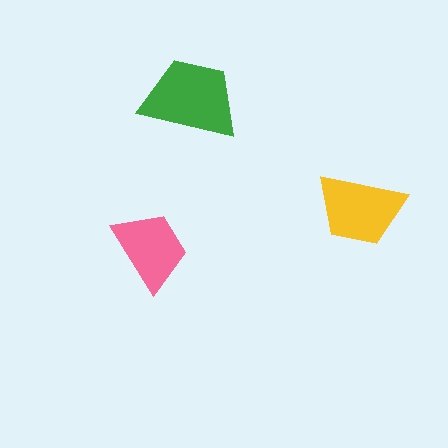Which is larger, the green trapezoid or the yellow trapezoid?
The green one.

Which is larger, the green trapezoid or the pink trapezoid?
The green one.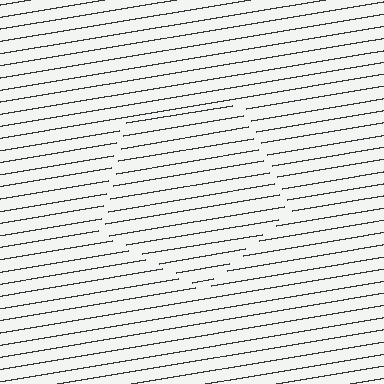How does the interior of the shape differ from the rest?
The interior of the shape contains the same grating, shifted by half a period — the contour is defined by the phase discontinuity where line-ends from the inner and outer gratings abut.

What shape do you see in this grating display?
An illusory pentagon. The interior of the shape contains the same grating, shifted by half a period — the contour is defined by the phase discontinuity where line-ends from the inner and outer gratings abut.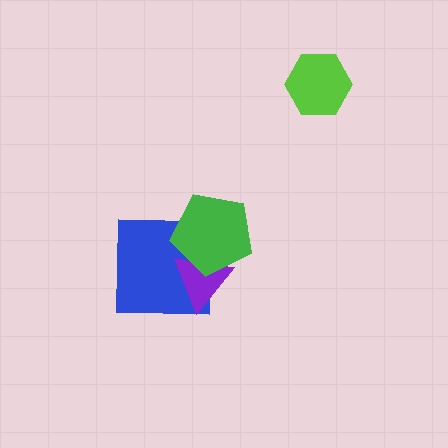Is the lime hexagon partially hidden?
No, no other shape covers it.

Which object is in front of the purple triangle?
The green pentagon is in front of the purple triangle.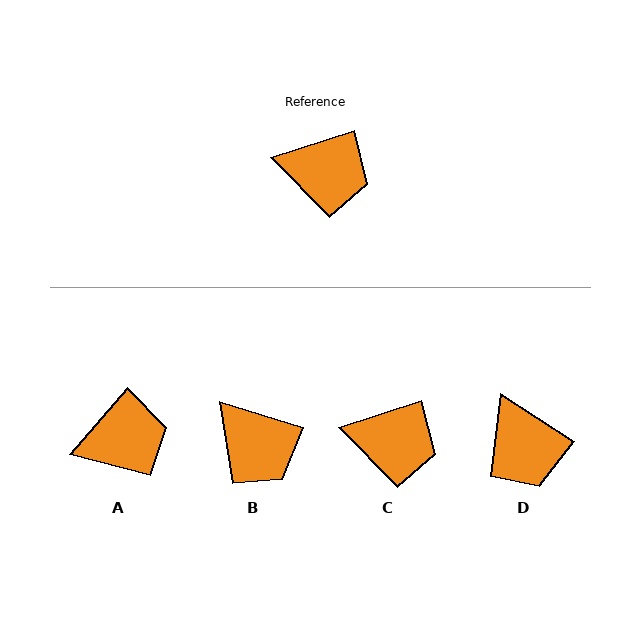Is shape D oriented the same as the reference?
No, it is off by about 52 degrees.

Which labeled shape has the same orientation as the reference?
C.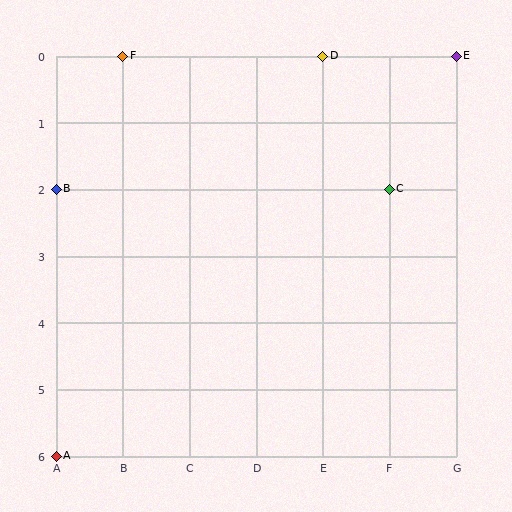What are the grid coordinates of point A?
Point A is at grid coordinates (A, 6).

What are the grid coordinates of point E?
Point E is at grid coordinates (G, 0).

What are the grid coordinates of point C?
Point C is at grid coordinates (F, 2).